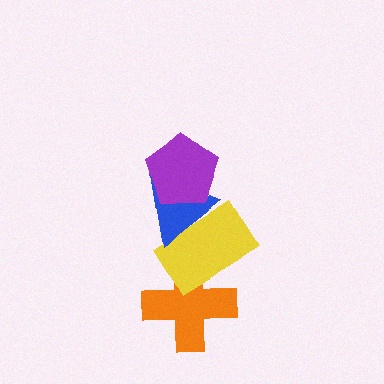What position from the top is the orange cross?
The orange cross is 4th from the top.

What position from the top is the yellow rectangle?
The yellow rectangle is 3rd from the top.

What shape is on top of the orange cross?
The yellow rectangle is on top of the orange cross.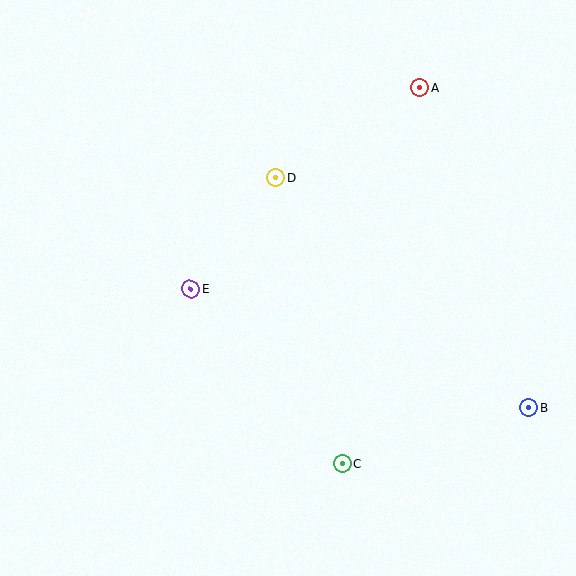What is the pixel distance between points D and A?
The distance between D and A is 170 pixels.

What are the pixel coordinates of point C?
Point C is at (342, 464).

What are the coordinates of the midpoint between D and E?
The midpoint between D and E is at (233, 233).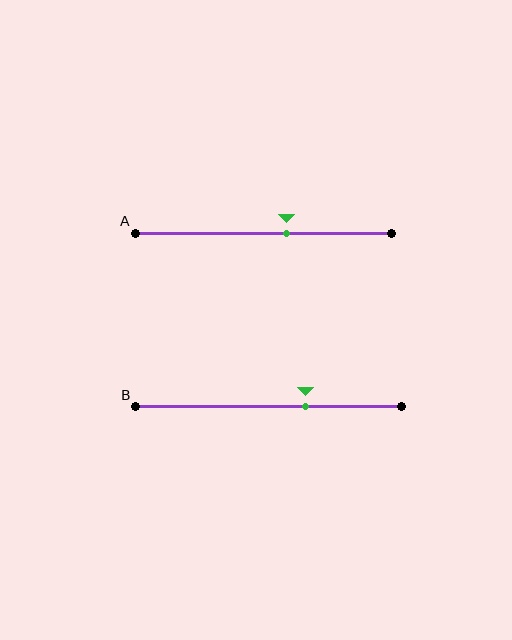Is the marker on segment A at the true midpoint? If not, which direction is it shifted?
No, the marker on segment A is shifted to the right by about 9% of the segment length.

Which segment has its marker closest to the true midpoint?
Segment A has its marker closest to the true midpoint.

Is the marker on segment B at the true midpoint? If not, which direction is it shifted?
No, the marker on segment B is shifted to the right by about 14% of the segment length.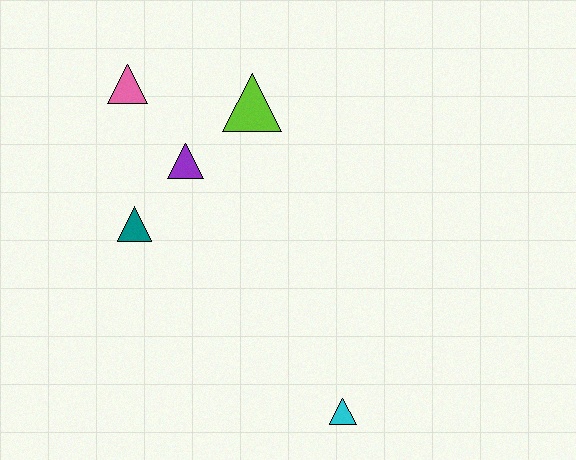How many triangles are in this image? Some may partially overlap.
There are 5 triangles.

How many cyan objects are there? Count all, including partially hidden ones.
There is 1 cyan object.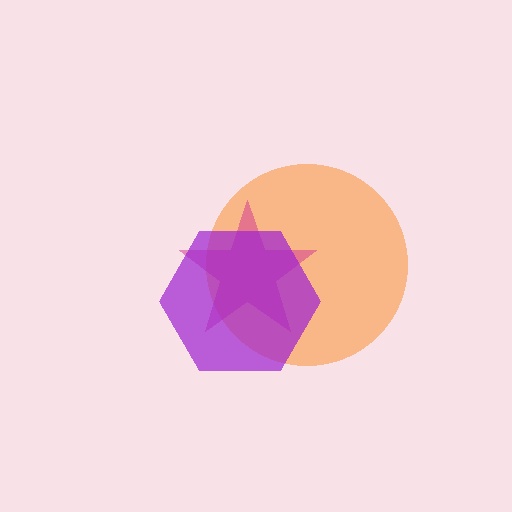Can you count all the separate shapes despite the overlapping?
Yes, there are 3 separate shapes.